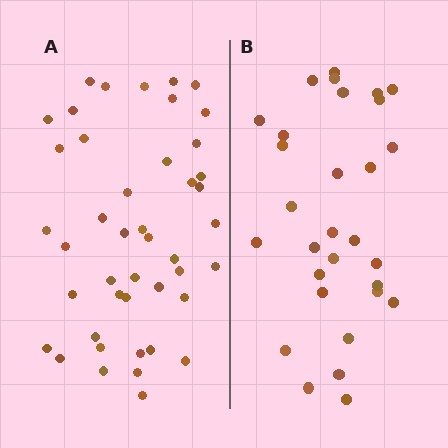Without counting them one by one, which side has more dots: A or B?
Region A (the left region) has more dots.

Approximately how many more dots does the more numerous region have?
Region A has approximately 15 more dots than region B.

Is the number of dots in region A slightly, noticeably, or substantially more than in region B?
Region A has substantially more. The ratio is roughly 1.5 to 1.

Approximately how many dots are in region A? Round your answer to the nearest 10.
About 40 dots. (The exact count is 44, which rounds to 40.)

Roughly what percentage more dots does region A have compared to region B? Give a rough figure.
About 45% more.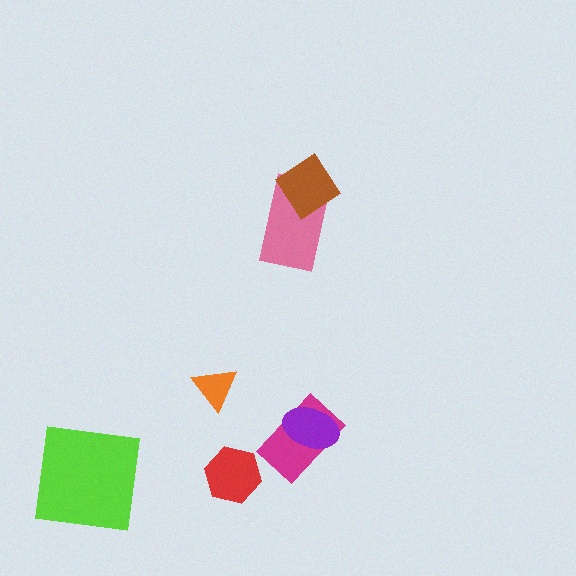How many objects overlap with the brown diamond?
1 object overlaps with the brown diamond.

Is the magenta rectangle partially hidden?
Yes, it is partially covered by another shape.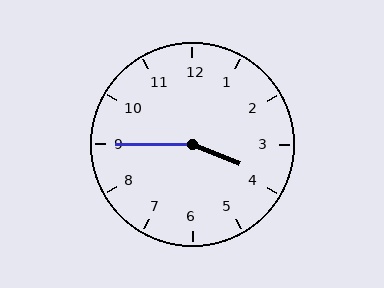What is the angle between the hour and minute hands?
Approximately 158 degrees.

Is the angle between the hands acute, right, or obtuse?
It is obtuse.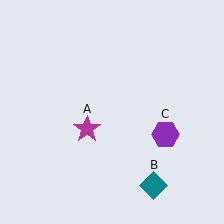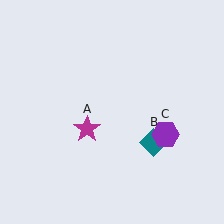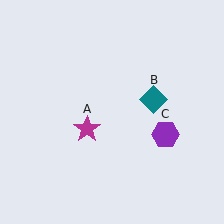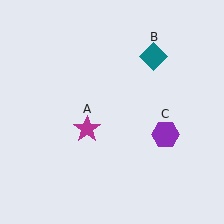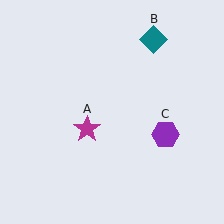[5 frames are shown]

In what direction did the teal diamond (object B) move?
The teal diamond (object B) moved up.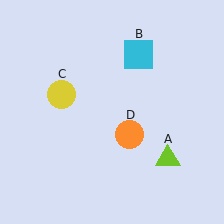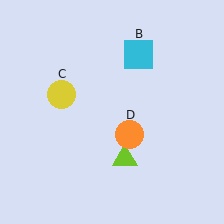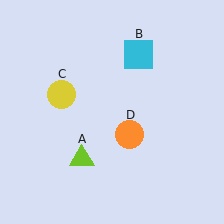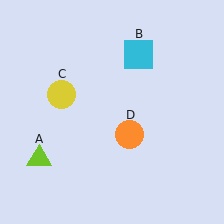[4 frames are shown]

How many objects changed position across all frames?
1 object changed position: lime triangle (object A).